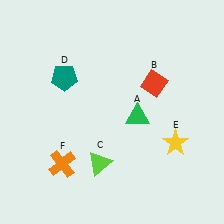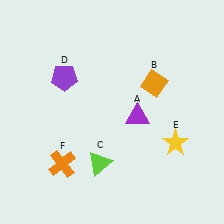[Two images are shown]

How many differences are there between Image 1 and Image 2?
There are 3 differences between the two images.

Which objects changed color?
A changed from green to purple. B changed from red to orange. D changed from teal to purple.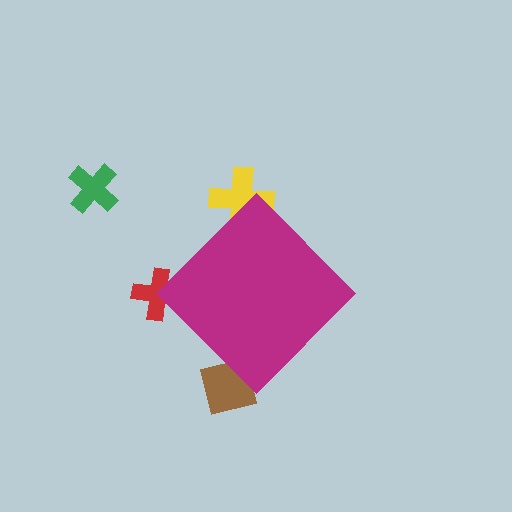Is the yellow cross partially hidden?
Yes, the yellow cross is partially hidden behind the magenta diamond.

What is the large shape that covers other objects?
A magenta diamond.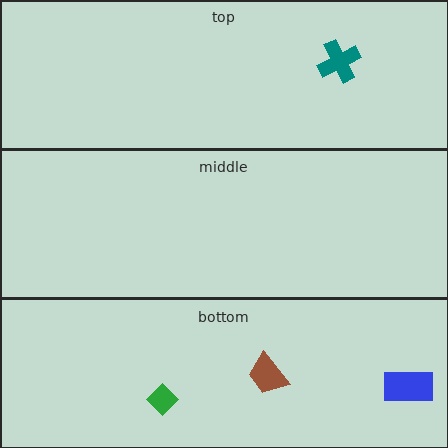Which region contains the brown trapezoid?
The bottom region.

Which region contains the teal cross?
The top region.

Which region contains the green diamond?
The bottom region.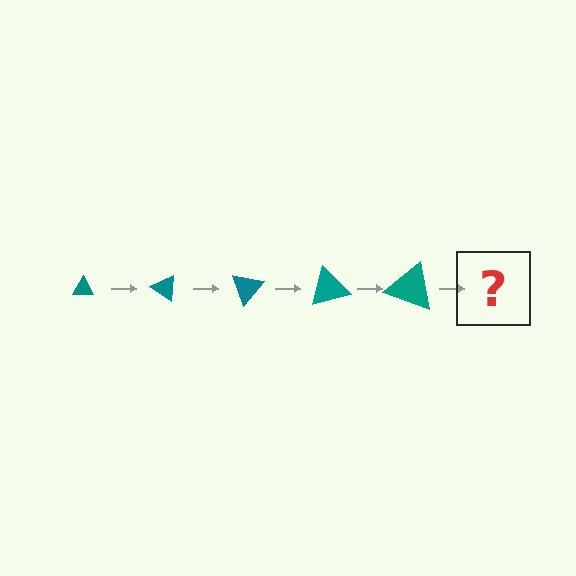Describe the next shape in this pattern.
It should be a triangle, larger than the previous one and rotated 175 degrees from the start.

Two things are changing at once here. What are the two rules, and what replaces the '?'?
The two rules are that the triangle grows larger each step and it rotates 35 degrees each step. The '?' should be a triangle, larger than the previous one and rotated 175 degrees from the start.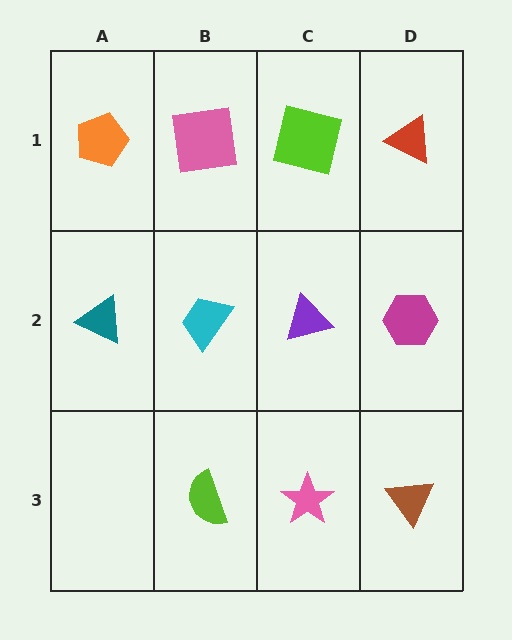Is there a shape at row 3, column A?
No, that cell is empty.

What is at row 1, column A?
An orange pentagon.